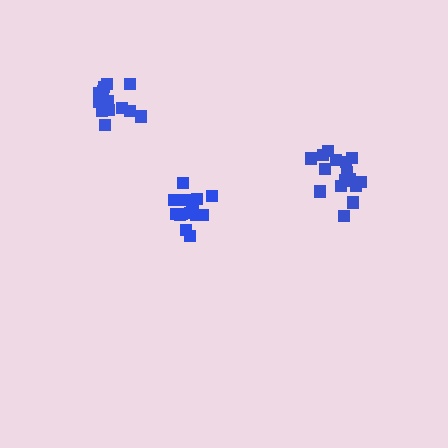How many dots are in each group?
Group 1: 17 dots, Group 2: 13 dots, Group 3: 15 dots (45 total).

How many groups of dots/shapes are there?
There are 3 groups.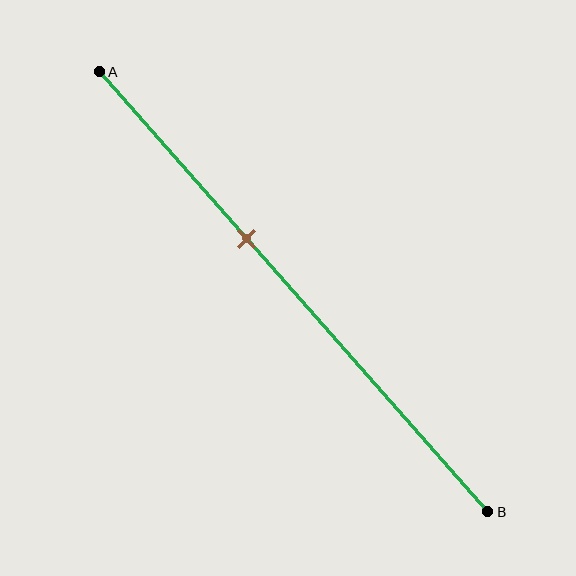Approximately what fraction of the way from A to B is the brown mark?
The brown mark is approximately 40% of the way from A to B.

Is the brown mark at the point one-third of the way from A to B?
No, the mark is at about 40% from A, not at the 33% one-third point.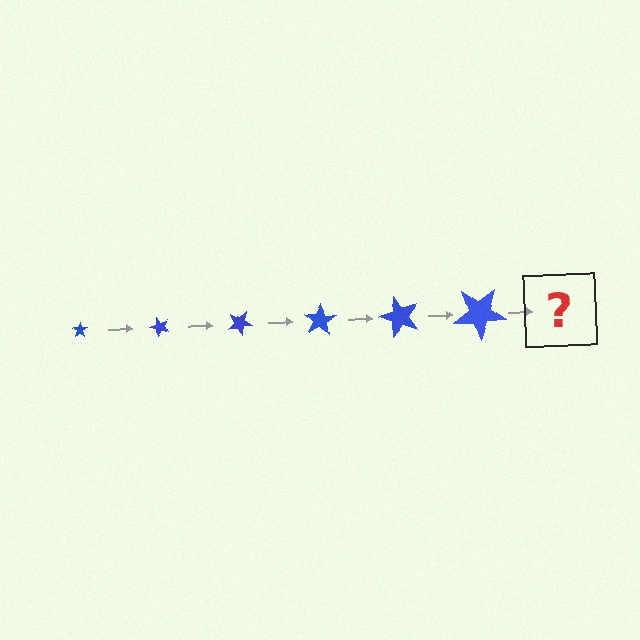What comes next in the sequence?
The next element should be a star, larger than the previous one and rotated 300 degrees from the start.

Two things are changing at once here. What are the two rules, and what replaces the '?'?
The two rules are that the star grows larger each step and it rotates 50 degrees each step. The '?' should be a star, larger than the previous one and rotated 300 degrees from the start.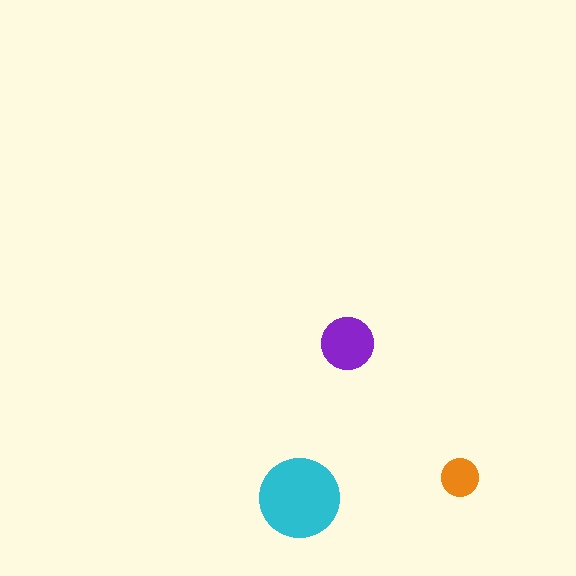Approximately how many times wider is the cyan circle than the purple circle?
About 1.5 times wider.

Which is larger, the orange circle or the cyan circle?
The cyan one.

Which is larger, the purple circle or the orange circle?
The purple one.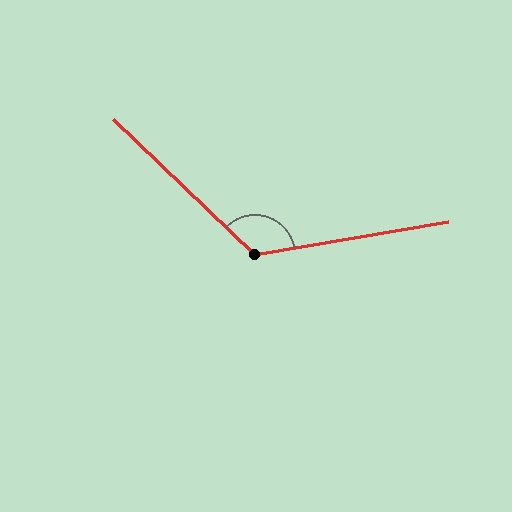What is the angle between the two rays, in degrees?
Approximately 126 degrees.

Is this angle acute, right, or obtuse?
It is obtuse.